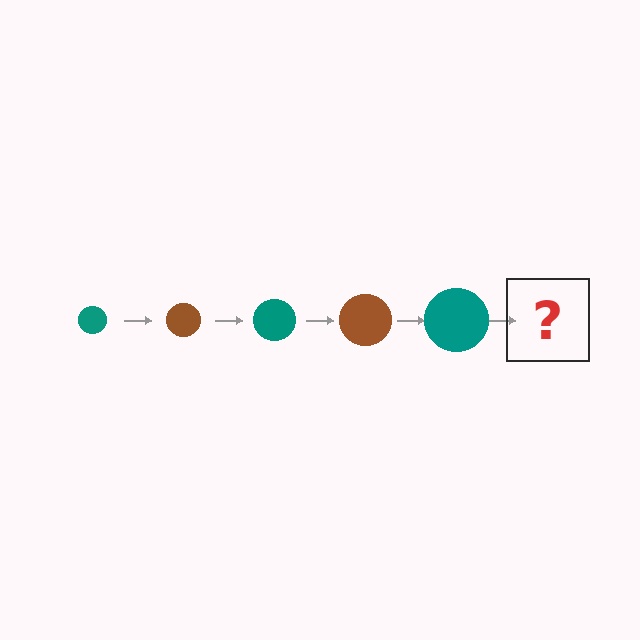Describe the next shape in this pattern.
It should be a brown circle, larger than the previous one.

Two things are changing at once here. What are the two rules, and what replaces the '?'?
The two rules are that the circle grows larger each step and the color cycles through teal and brown. The '?' should be a brown circle, larger than the previous one.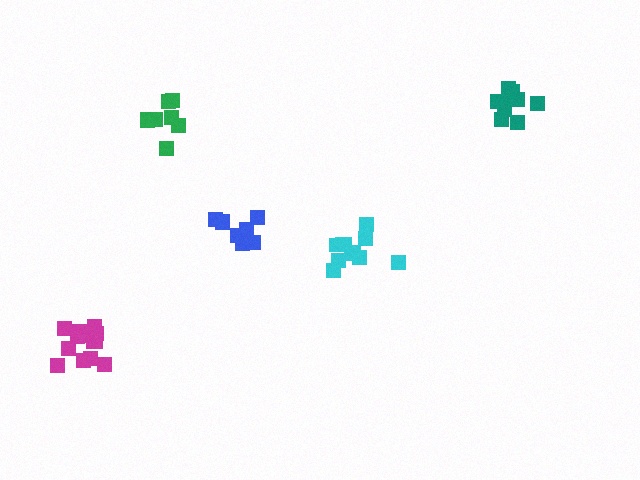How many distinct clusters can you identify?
There are 5 distinct clusters.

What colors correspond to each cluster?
The clusters are colored: blue, teal, magenta, cyan, green.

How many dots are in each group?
Group 1: 8 dots, Group 2: 9 dots, Group 3: 14 dots, Group 4: 11 dots, Group 5: 8 dots (50 total).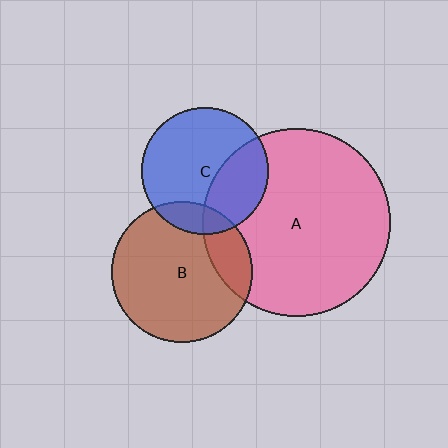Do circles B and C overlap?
Yes.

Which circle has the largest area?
Circle A (pink).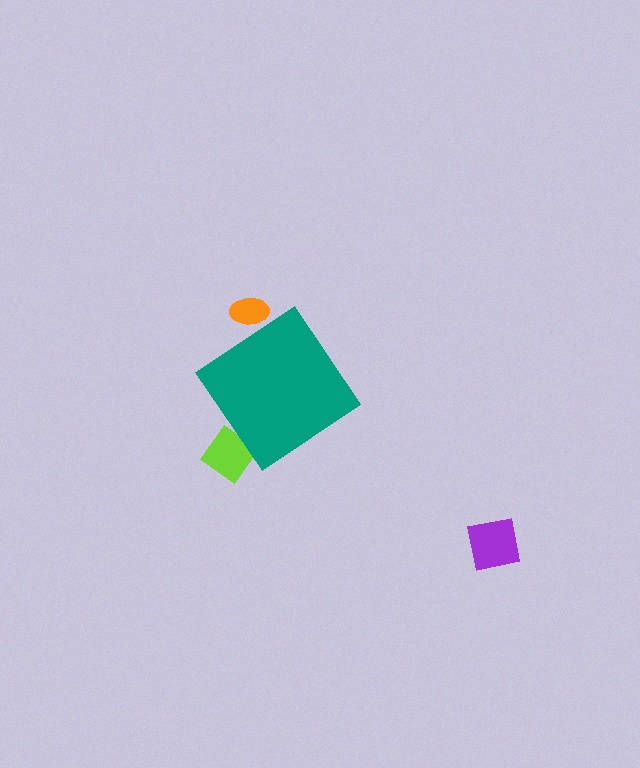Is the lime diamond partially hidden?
Yes, the lime diamond is partially hidden behind the teal diamond.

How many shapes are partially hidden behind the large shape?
2 shapes are partially hidden.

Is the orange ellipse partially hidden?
Yes, the orange ellipse is partially hidden behind the teal diamond.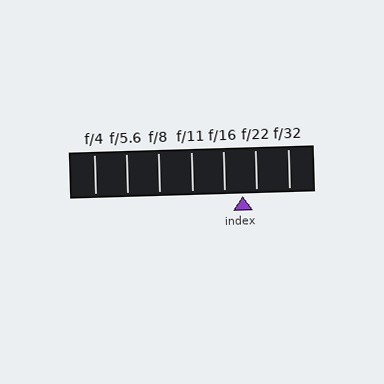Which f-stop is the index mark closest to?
The index mark is closest to f/22.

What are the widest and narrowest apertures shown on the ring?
The widest aperture shown is f/4 and the narrowest is f/32.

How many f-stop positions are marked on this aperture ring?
There are 7 f-stop positions marked.